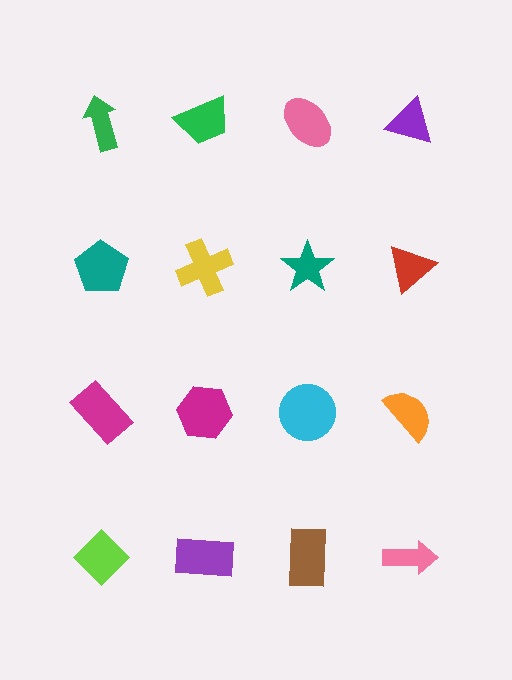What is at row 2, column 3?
A teal star.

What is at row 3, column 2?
A magenta hexagon.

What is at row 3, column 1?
A magenta rectangle.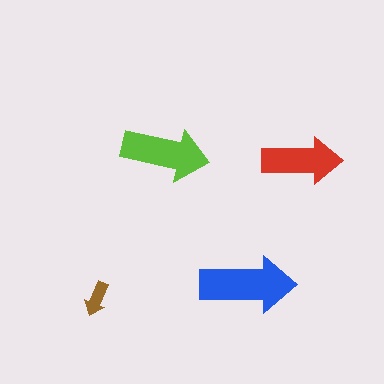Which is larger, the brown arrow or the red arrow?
The red one.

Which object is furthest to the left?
The brown arrow is leftmost.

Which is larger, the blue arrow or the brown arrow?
The blue one.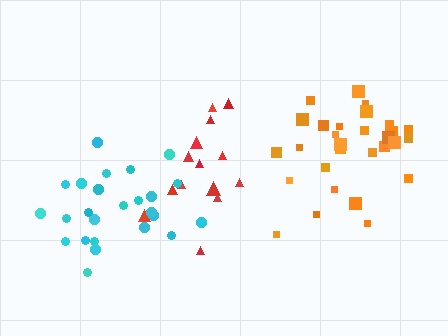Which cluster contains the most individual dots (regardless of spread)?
Orange (29).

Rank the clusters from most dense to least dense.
orange, cyan, red.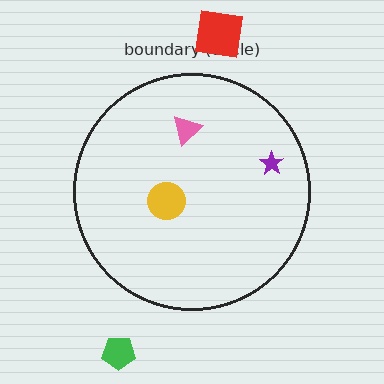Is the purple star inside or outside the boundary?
Inside.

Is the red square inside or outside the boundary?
Outside.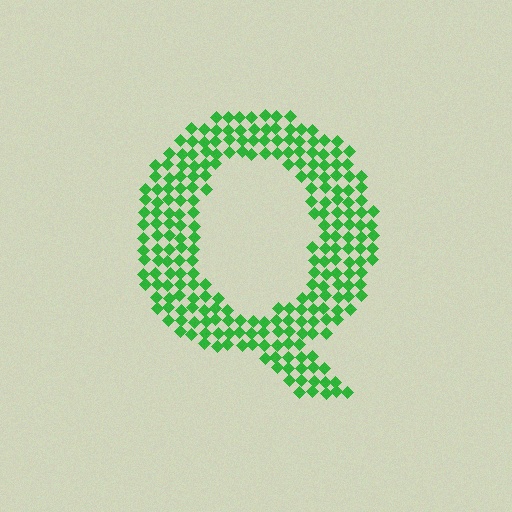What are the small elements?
The small elements are diamonds.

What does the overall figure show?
The overall figure shows the letter Q.